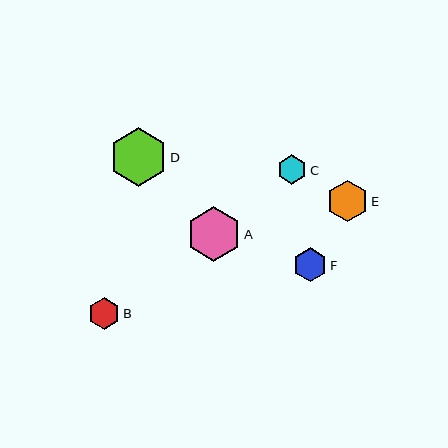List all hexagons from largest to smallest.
From largest to smallest: D, A, E, F, B, C.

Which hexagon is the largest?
Hexagon D is the largest with a size of approximately 58 pixels.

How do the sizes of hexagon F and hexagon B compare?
Hexagon F and hexagon B are approximately the same size.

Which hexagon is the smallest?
Hexagon C is the smallest with a size of approximately 29 pixels.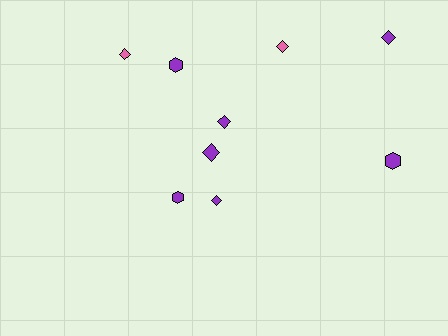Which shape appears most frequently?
Diamond, with 6 objects.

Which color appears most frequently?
Purple, with 7 objects.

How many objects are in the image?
There are 9 objects.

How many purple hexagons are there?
There are 3 purple hexagons.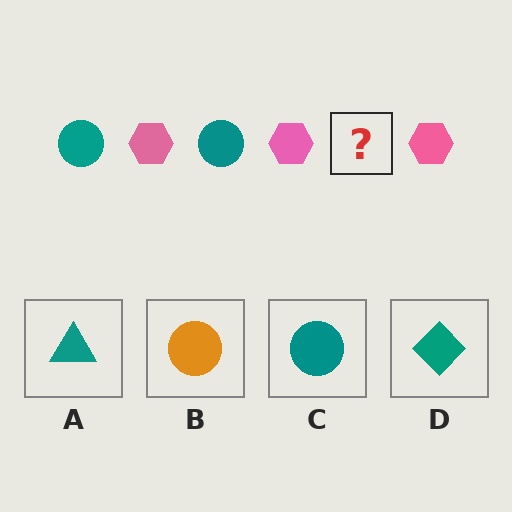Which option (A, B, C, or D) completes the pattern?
C.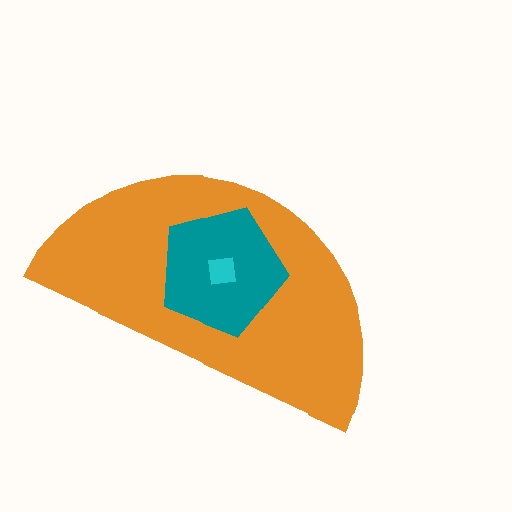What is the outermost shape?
The orange semicircle.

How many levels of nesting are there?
3.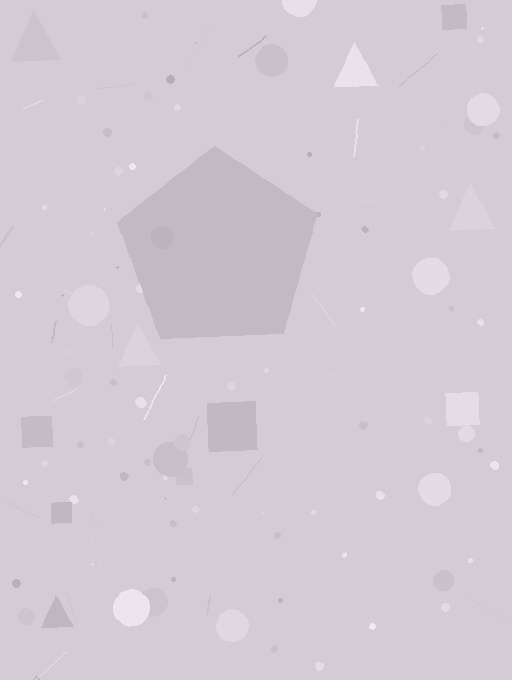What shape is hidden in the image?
A pentagon is hidden in the image.